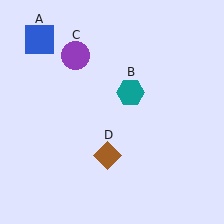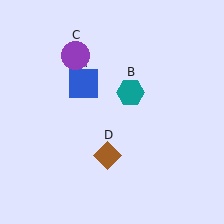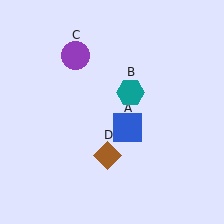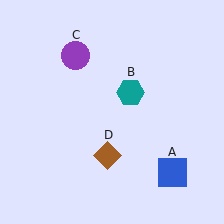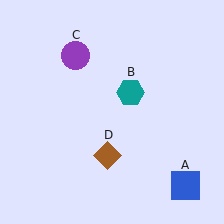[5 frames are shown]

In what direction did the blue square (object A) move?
The blue square (object A) moved down and to the right.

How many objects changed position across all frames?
1 object changed position: blue square (object A).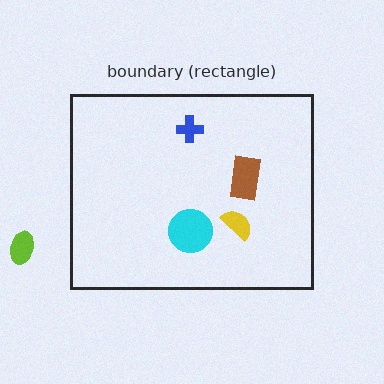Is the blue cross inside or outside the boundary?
Inside.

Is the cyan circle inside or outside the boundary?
Inside.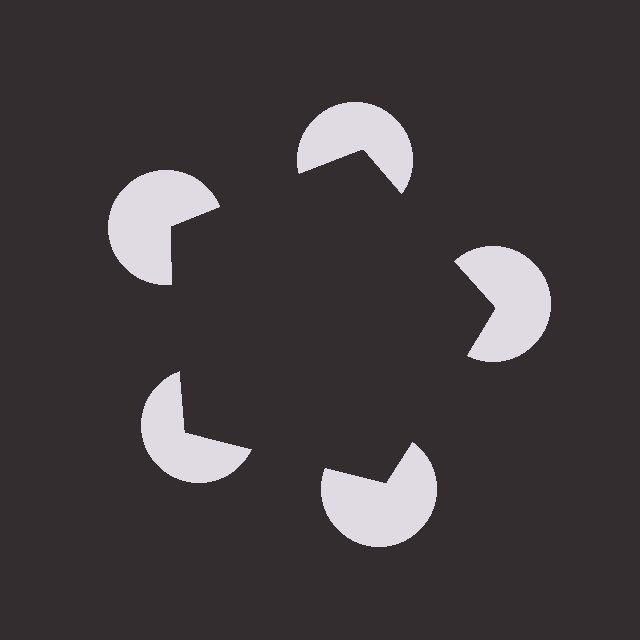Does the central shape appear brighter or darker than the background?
It typically appears slightly darker than the background, even though no actual brightness change is drawn.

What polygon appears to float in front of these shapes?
An illusory pentagon — its edges are inferred from the aligned wedge cuts in the pac-man discs, not physically drawn.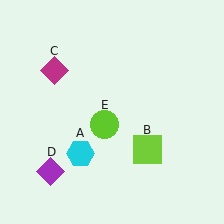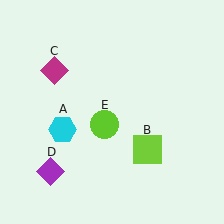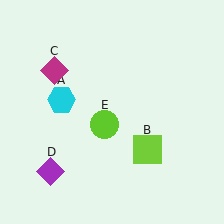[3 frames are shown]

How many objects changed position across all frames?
1 object changed position: cyan hexagon (object A).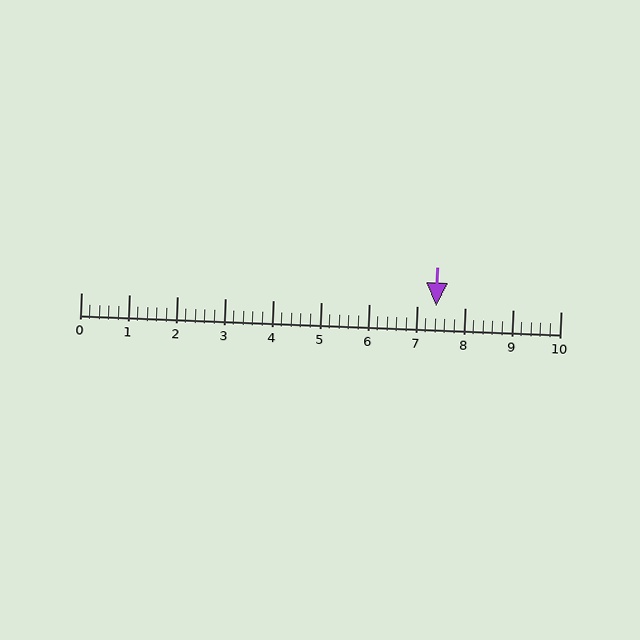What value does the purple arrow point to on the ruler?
The purple arrow points to approximately 7.4.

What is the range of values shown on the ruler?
The ruler shows values from 0 to 10.